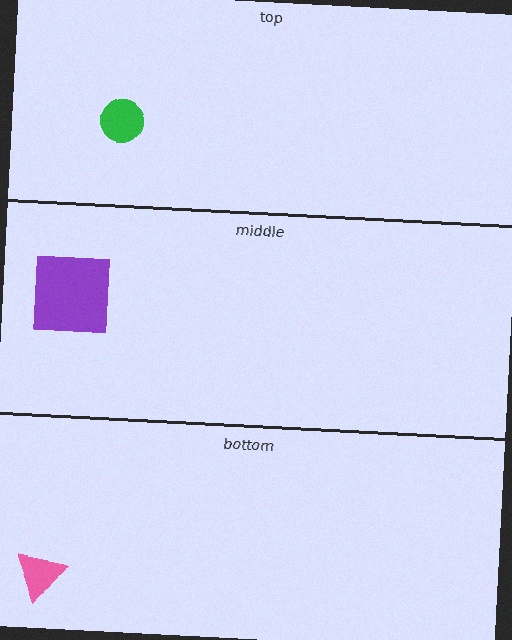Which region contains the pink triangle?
The bottom region.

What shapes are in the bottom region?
The pink triangle.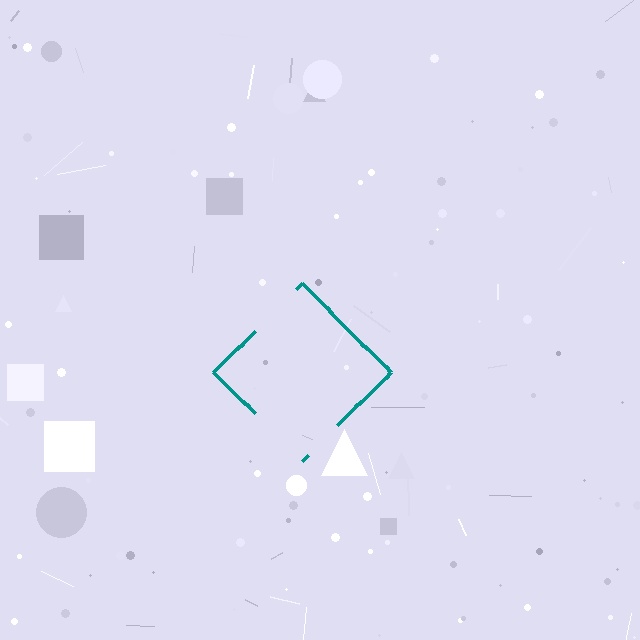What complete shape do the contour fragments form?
The contour fragments form a diamond.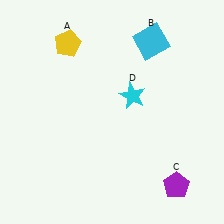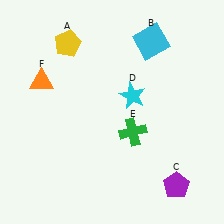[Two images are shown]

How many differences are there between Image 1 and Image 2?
There are 2 differences between the two images.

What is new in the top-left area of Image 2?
An orange triangle (F) was added in the top-left area of Image 2.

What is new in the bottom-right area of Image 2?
A green cross (E) was added in the bottom-right area of Image 2.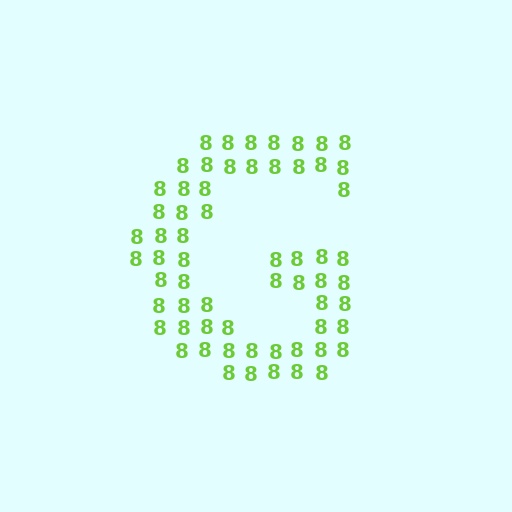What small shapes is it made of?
It is made of small digit 8's.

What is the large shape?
The large shape is the letter G.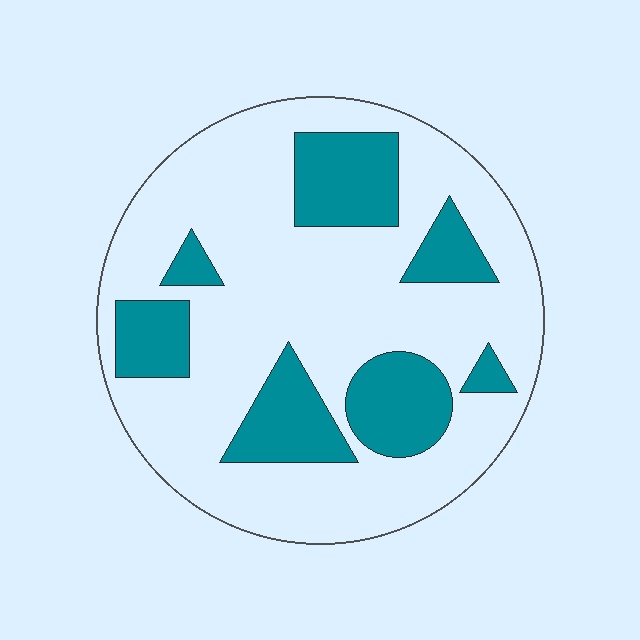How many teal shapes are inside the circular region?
7.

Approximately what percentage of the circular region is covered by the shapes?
Approximately 25%.